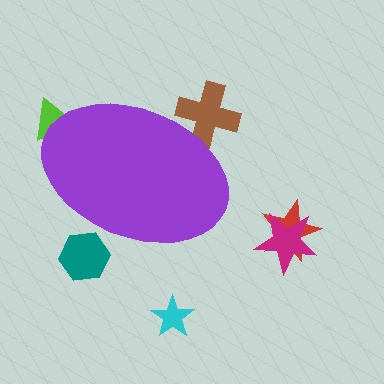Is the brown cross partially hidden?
Yes, the brown cross is partially hidden behind the purple ellipse.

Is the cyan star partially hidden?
No, the cyan star is fully visible.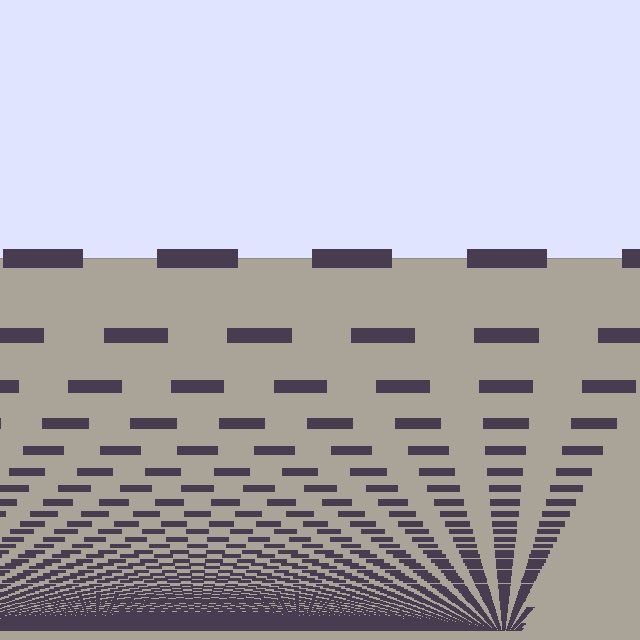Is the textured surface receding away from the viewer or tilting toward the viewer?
The surface appears to tilt toward the viewer. Texture elements get larger and sparser toward the top.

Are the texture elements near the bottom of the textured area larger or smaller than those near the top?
Smaller. The gradient is inverted — elements near the bottom are smaller and denser.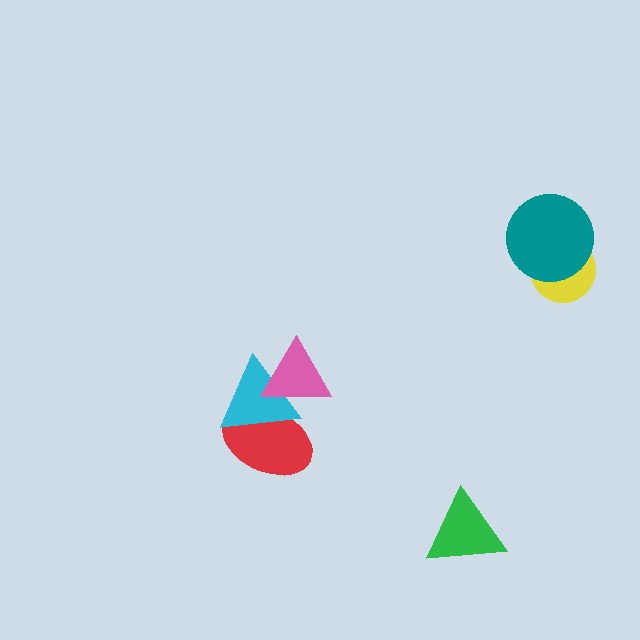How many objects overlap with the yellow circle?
1 object overlaps with the yellow circle.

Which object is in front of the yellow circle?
The teal circle is in front of the yellow circle.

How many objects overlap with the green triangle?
0 objects overlap with the green triangle.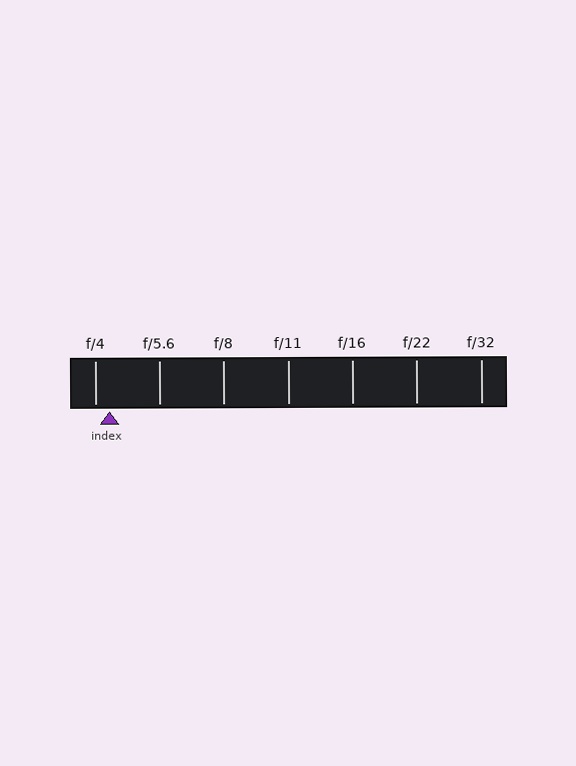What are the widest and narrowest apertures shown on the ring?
The widest aperture shown is f/4 and the narrowest is f/32.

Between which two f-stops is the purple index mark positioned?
The index mark is between f/4 and f/5.6.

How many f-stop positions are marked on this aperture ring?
There are 7 f-stop positions marked.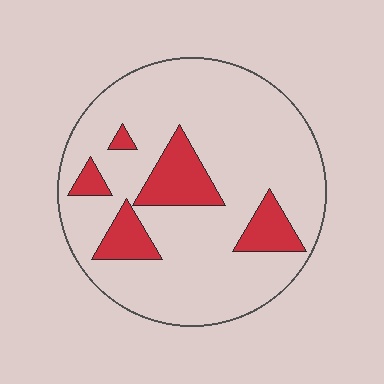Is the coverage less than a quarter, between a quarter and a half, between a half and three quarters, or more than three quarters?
Less than a quarter.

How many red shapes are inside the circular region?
5.